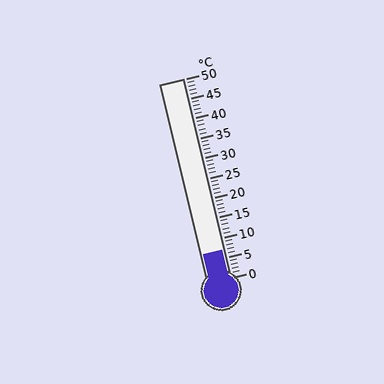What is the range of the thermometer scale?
The thermometer scale ranges from 0°C to 50°C.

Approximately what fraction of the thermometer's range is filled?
The thermometer is filled to approximately 15% of its range.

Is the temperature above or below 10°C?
The temperature is below 10°C.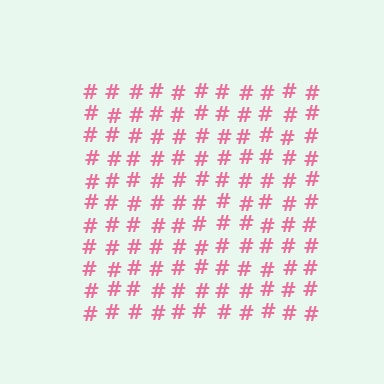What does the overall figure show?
The overall figure shows a square.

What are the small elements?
The small elements are hash symbols.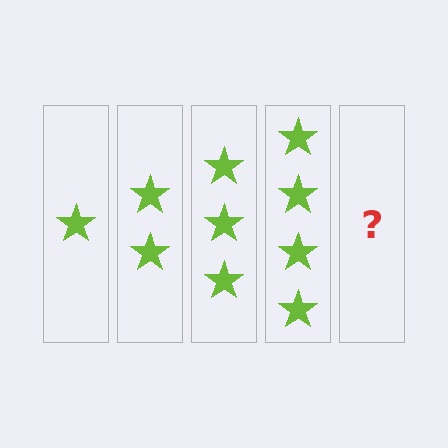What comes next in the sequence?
The next element should be 5 stars.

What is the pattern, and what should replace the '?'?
The pattern is that each step adds one more star. The '?' should be 5 stars.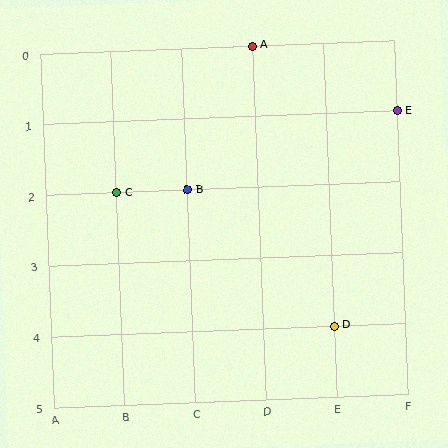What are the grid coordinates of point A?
Point A is at grid coordinates (D, 0).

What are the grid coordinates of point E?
Point E is at grid coordinates (F, 1).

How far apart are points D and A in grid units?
Points D and A are 1 column and 4 rows apart (about 4.1 grid units diagonally).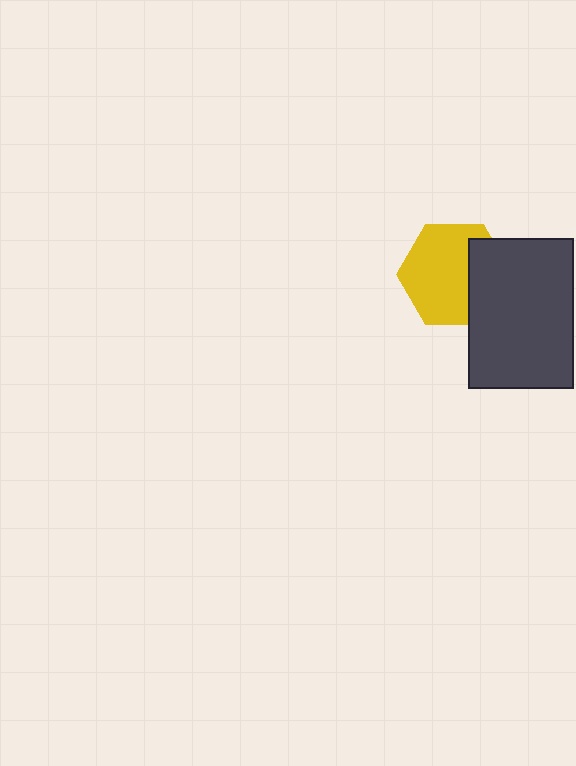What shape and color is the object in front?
The object in front is a dark gray rectangle.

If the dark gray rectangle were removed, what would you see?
You would see the complete yellow hexagon.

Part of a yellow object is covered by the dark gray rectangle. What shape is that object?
It is a hexagon.